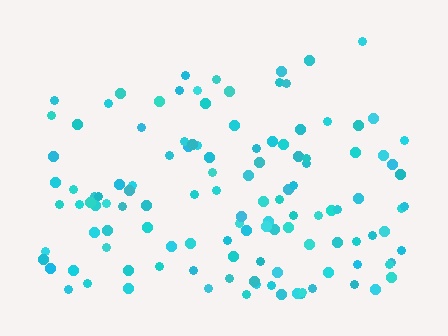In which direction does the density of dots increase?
From top to bottom, with the bottom side densest.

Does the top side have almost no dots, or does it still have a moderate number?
Still a moderate number, just noticeably fewer than the bottom.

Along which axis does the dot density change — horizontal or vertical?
Vertical.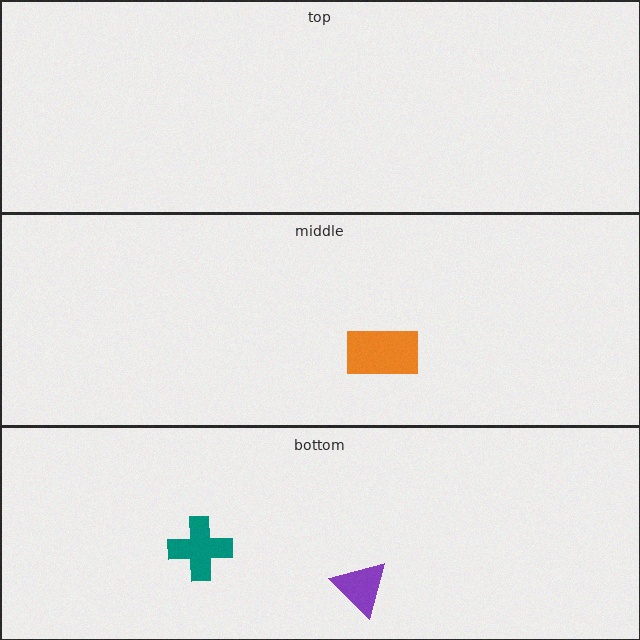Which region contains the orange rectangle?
The middle region.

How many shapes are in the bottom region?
2.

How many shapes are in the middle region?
1.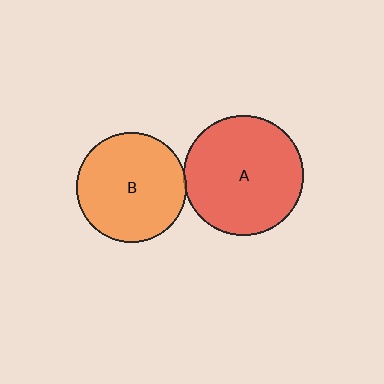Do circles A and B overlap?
Yes.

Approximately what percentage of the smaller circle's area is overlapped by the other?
Approximately 5%.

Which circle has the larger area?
Circle A (red).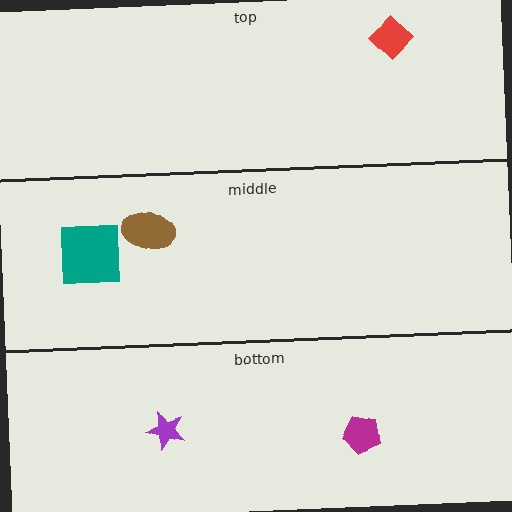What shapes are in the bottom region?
The magenta pentagon, the purple star.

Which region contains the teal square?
The middle region.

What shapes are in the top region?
The red diamond.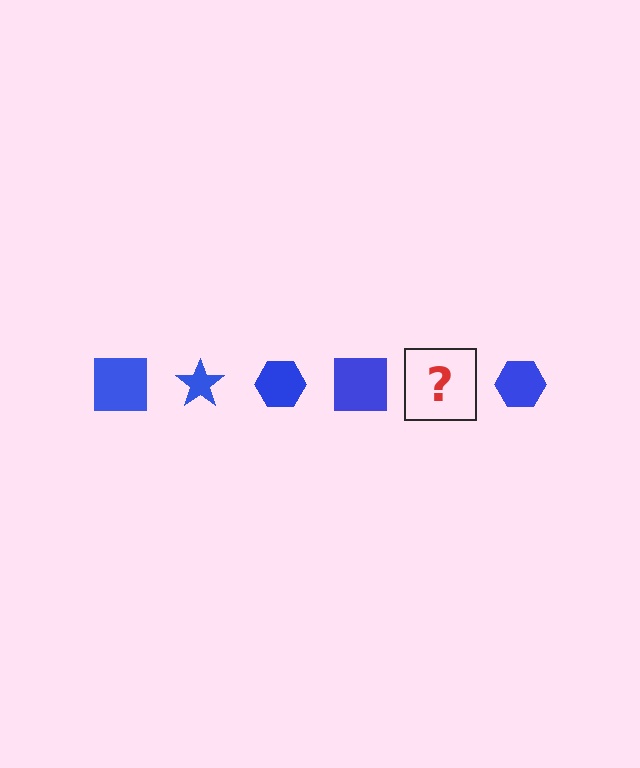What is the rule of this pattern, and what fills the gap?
The rule is that the pattern cycles through square, star, hexagon shapes in blue. The gap should be filled with a blue star.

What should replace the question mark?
The question mark should be replaced with a blue star.